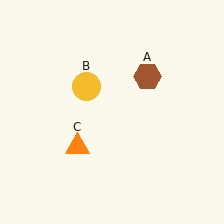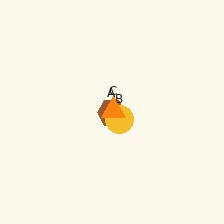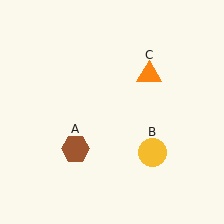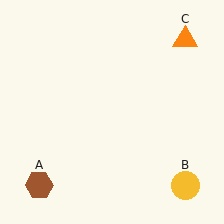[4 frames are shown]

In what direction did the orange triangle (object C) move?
The orange triangle (object C) moved up and to the right.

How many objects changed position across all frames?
3 objects changed position: brown hexagon (object A), yellow circle (object B), orange triangle (object C).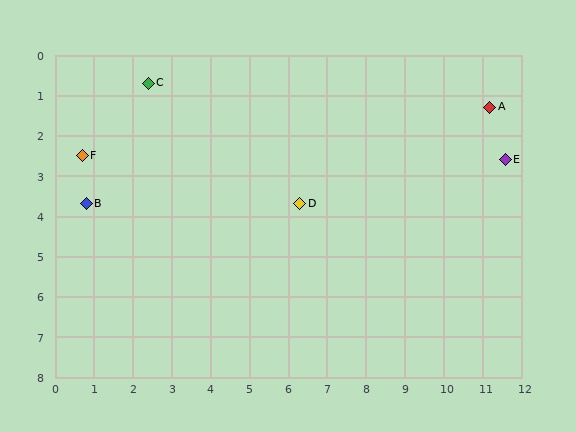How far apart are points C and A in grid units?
Points C and A are about 8.8 grid units apart.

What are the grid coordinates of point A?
Point A is at approximately (11.2, 1.3).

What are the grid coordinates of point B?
Point B is at approximately (0.8, 3.7).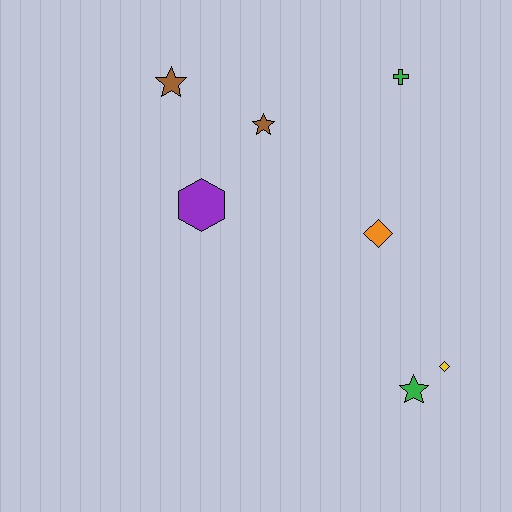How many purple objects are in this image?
There is 1 purple object.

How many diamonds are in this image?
There are 2 diamonds.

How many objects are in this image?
There are 7 objects.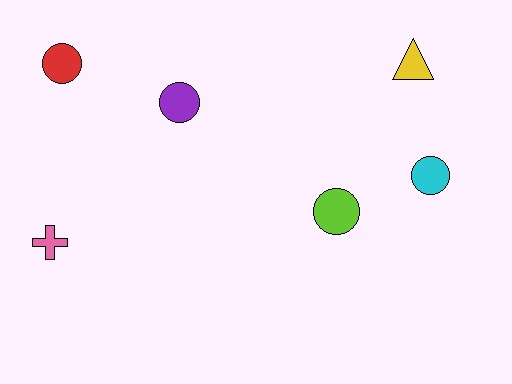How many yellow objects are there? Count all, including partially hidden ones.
There is 1 yellow object.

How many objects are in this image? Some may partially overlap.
There are 6 objects.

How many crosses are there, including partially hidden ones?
There is 1 cross.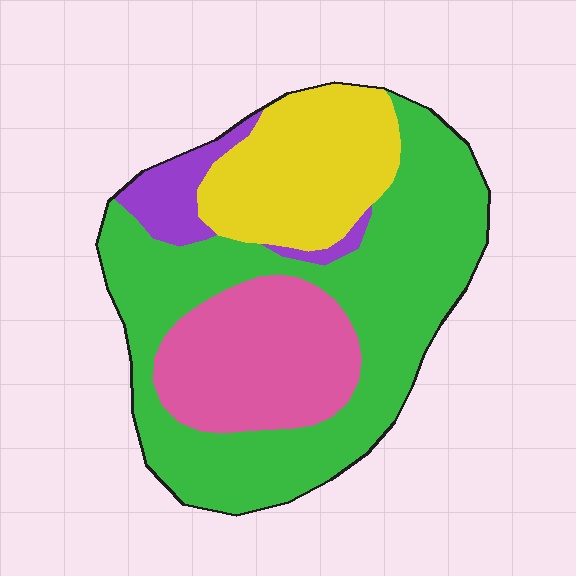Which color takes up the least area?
Purple, at roughly 5%.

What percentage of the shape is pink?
Pink takes up less than a quarter of the shape.